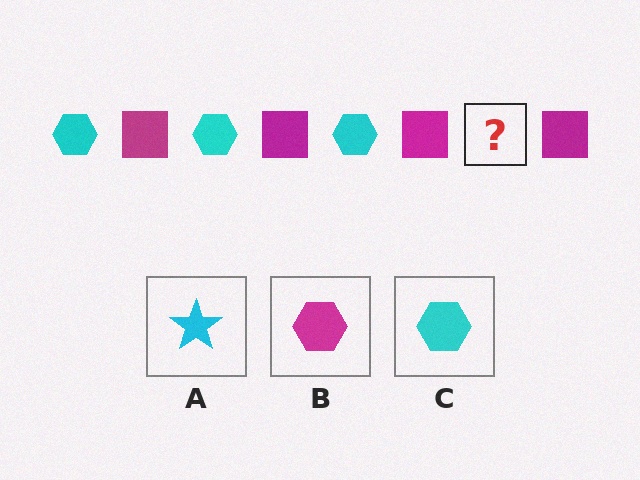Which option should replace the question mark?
Option C.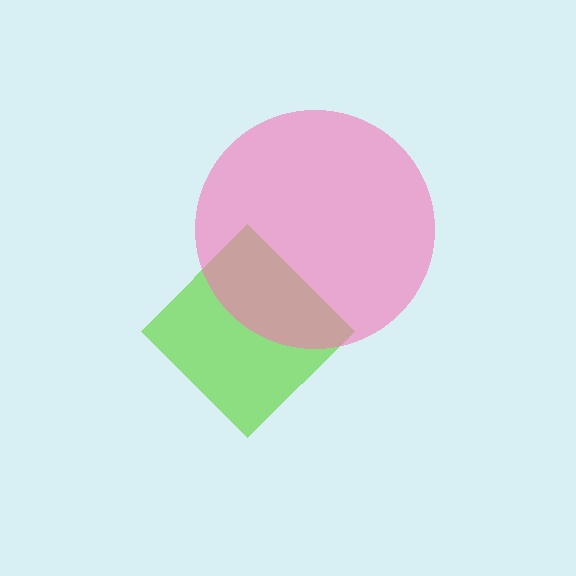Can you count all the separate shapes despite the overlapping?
Yes, there are 2 separate shapes.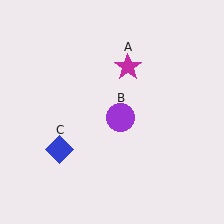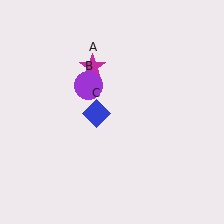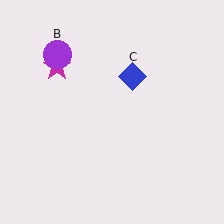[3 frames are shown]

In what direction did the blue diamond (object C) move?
The blue diamond (object C) moved up and to the right.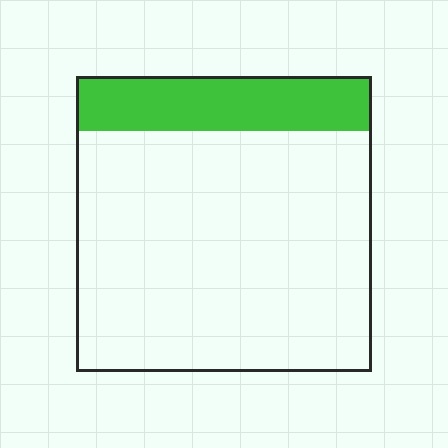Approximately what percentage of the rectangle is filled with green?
Approximately 20%.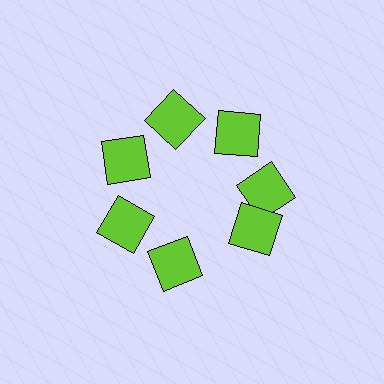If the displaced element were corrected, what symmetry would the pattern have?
It would have 7-fold rotational symmetry — the pattern would map onto itself every 51 degrees.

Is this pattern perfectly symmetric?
No. The 7 lime squares are arranged in a ring, but one element near the 5 o'clock position is rotated out of alignment along the ring, breaking the 7-fold rotational symmetry.